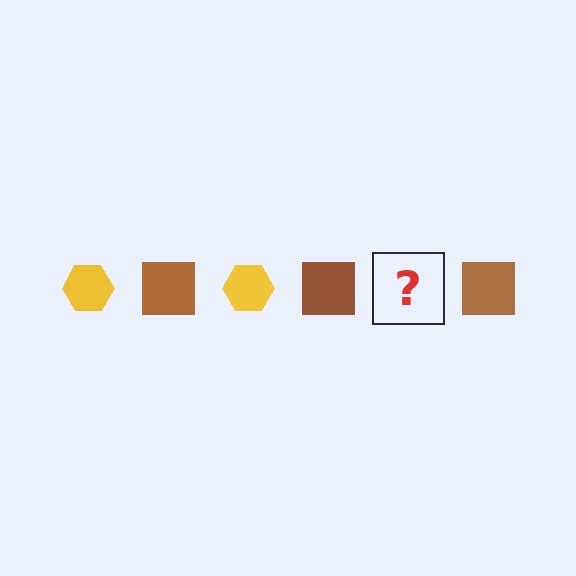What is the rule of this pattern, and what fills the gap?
The rule is that the pattern alternates between yellow hexagon and brown square. The gap should be filled with a yellow hexagon.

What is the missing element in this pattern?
The missing element is a yellow hexagon.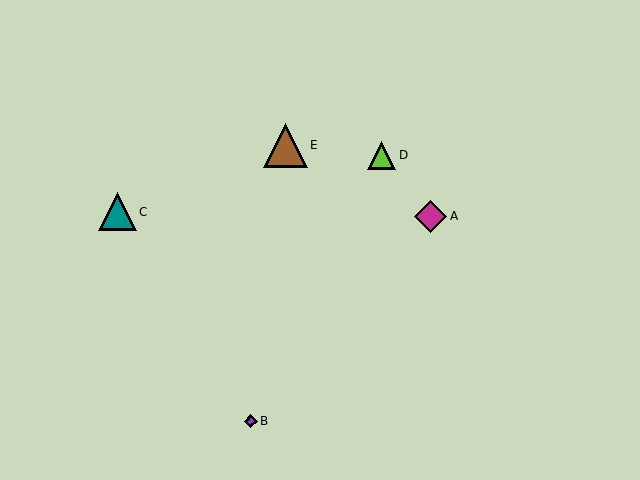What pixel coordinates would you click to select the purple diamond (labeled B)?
Click at (251, 421) to select the purple diamond B.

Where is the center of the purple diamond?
The center of the purple diamond is at (251, 421).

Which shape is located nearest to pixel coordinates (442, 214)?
The magenta diamond (labeled A) at (431, 216) is nearest to that location.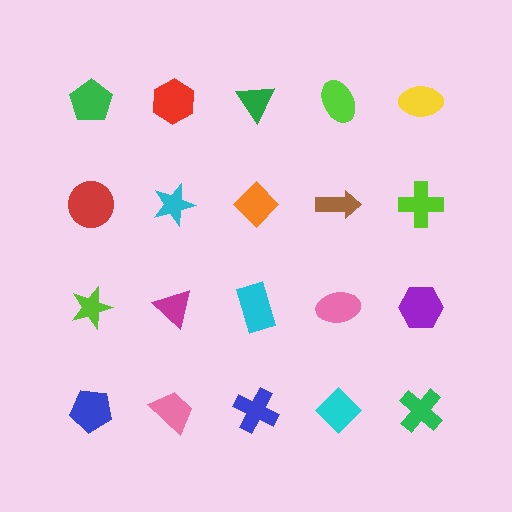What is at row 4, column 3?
A blue cross.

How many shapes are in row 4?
5 shapes.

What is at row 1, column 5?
A yellow ellipse.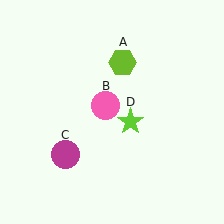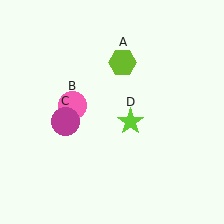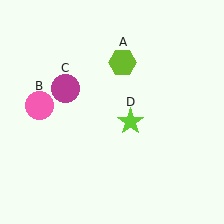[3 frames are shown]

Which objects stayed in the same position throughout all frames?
Lime hexagon (object A) and lime star (object D) remained stationary.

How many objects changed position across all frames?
2 objects changed position: pink circle (object B), magenta circle (object C).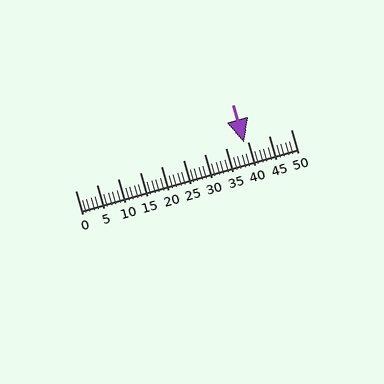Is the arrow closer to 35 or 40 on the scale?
The arrow is closer to 40.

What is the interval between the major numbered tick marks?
The major tick marks are spaced 5 units apart.